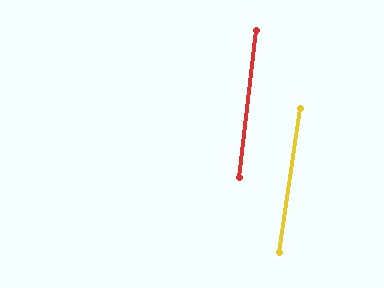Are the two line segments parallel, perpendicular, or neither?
Parallel — their directions differ by only 1.4°.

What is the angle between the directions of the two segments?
Approximately 1 degree.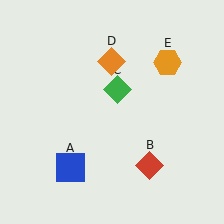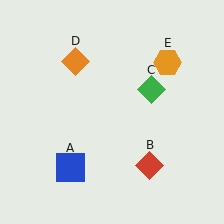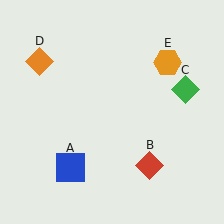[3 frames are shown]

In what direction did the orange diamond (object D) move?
The orange diamond (object D) moved left.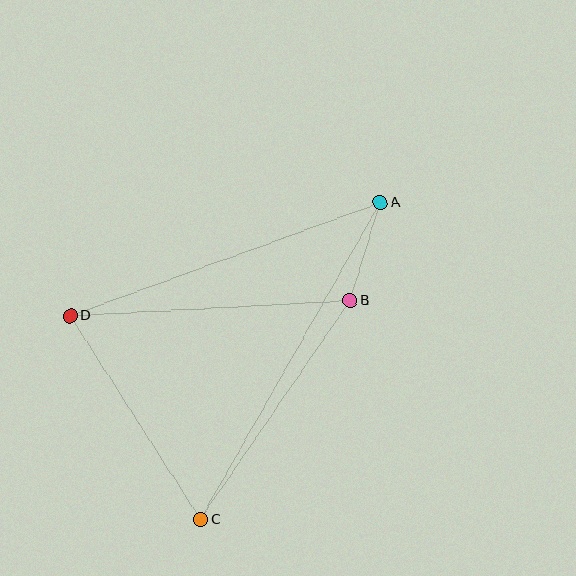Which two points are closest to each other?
Points A and B are closest to each other.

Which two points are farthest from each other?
Points A and C are farthest from each other.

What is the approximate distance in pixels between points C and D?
The distance between C and D is approximately 242 pixels.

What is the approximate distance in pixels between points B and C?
The distance between B and C is approximately 265 pixels.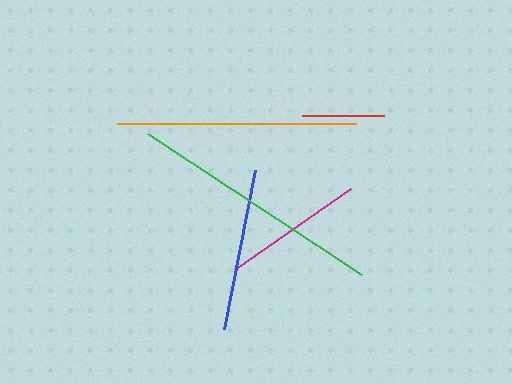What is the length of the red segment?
The red segment is approximately 83 pixels long.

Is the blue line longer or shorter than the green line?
The green line is longer than the blue line.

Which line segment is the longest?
The green line is the longest at approximately 256 pixels.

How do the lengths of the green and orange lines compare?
The green and orange lines are approximately the same length.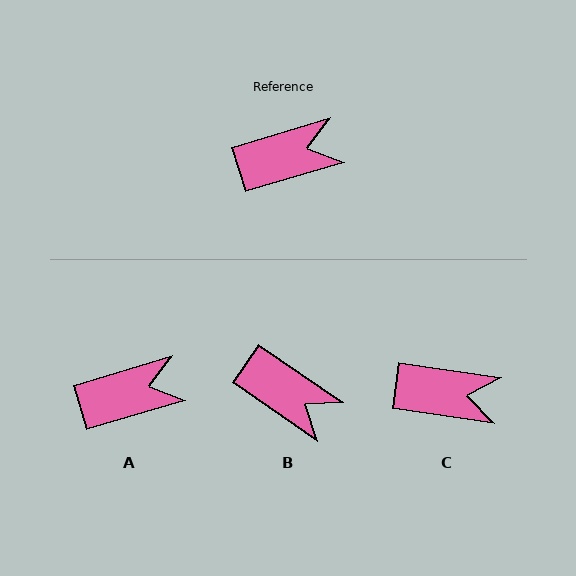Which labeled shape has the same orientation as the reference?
A.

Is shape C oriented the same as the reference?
No, it is off by about 25 degrees.